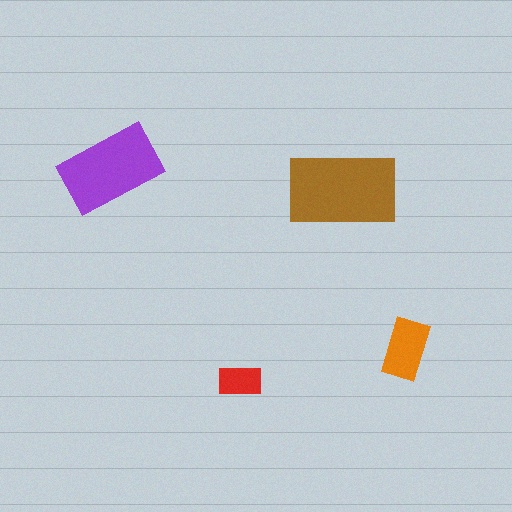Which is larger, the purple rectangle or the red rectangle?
The purple one.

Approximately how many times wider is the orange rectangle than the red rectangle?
About 1.5 times wider.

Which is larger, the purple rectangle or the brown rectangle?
The brown one.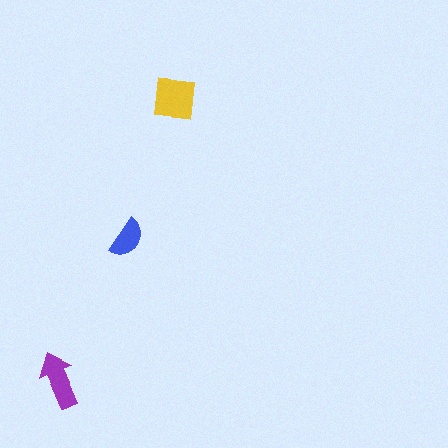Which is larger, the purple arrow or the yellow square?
The yellow square.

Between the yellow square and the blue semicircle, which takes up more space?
The yellow square.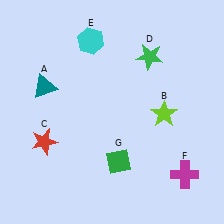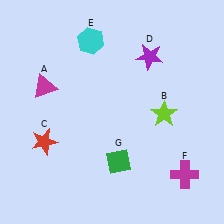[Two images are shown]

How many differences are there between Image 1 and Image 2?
There are 2 differences between the two images.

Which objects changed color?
A changed from teal to magenta. D changed from green to purple.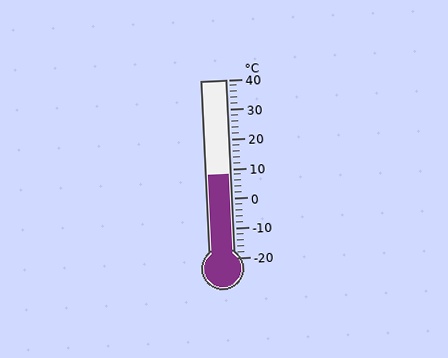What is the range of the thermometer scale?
The thermometer scale ranges from -20°C to 40°C.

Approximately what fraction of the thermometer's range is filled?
The thermometer is filled to approximately 45% of its range.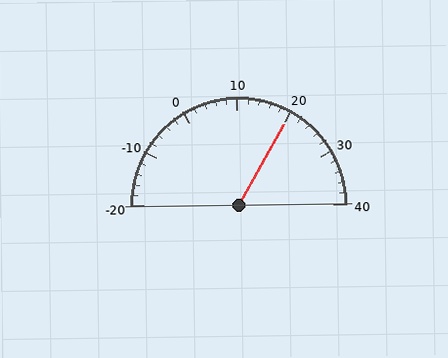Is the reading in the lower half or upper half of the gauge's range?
The reading is in the upper half of the range (-20 to 40).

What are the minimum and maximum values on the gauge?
The gauge ranges from -20 to 40.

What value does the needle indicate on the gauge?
The needle indicates approximately 20.